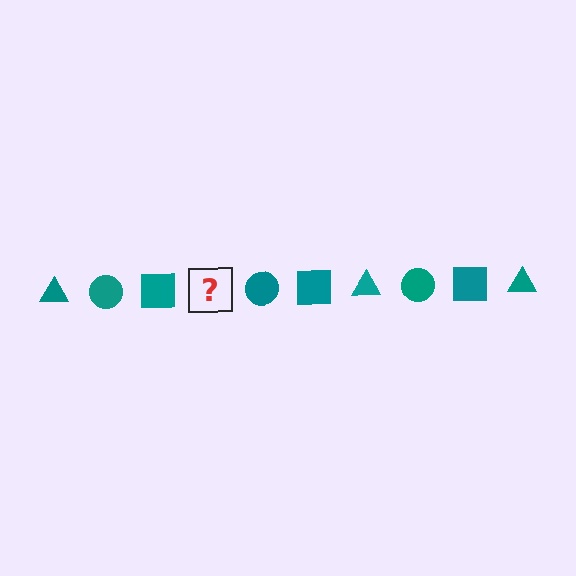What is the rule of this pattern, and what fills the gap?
The rule is that the pattern cycles through triangle, circle, square shapes in teal. The gap should be filled with a teal triangle.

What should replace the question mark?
The question mark should be replaced with a teal triangle.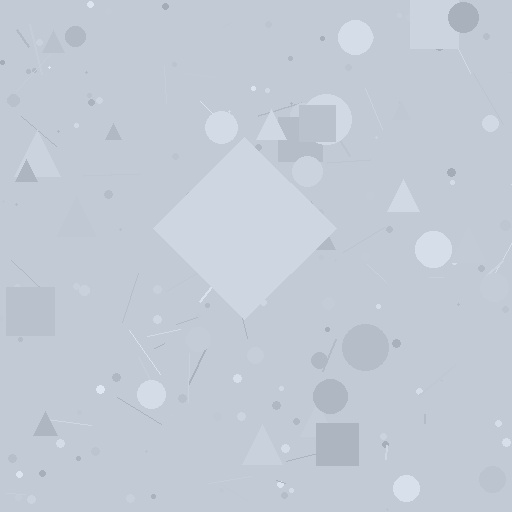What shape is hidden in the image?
A diamond is hidden in the image.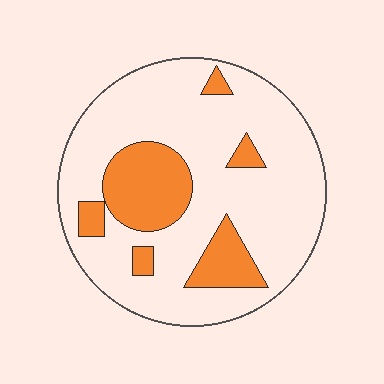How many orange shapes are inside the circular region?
6.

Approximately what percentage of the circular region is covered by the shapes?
Approximately 20%.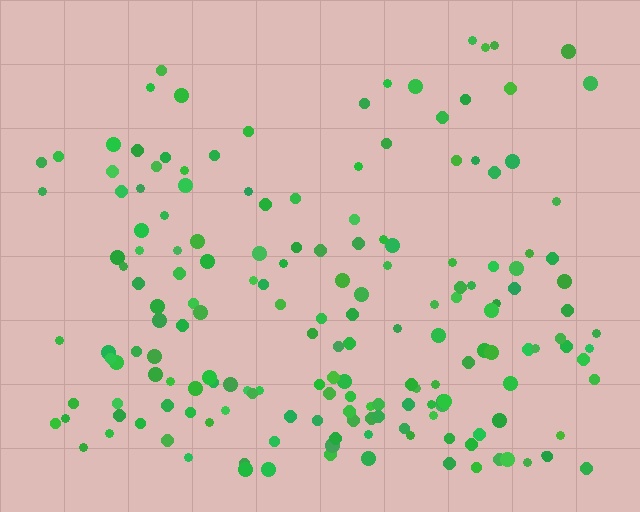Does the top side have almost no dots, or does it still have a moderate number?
Still a moderate number, just noticeably fewer than the bottom.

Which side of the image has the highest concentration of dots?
The bottom.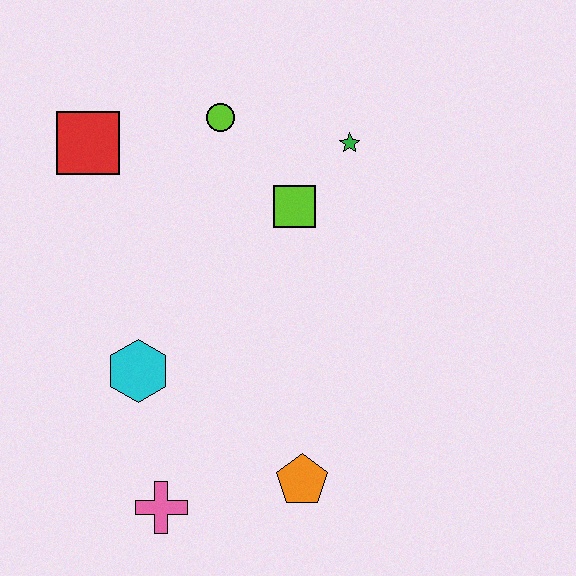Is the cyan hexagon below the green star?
Yes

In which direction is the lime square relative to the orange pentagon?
The lime square is above the orange pentagon.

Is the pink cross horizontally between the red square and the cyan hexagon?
No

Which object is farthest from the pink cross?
The green star is farthest from the pink cross.